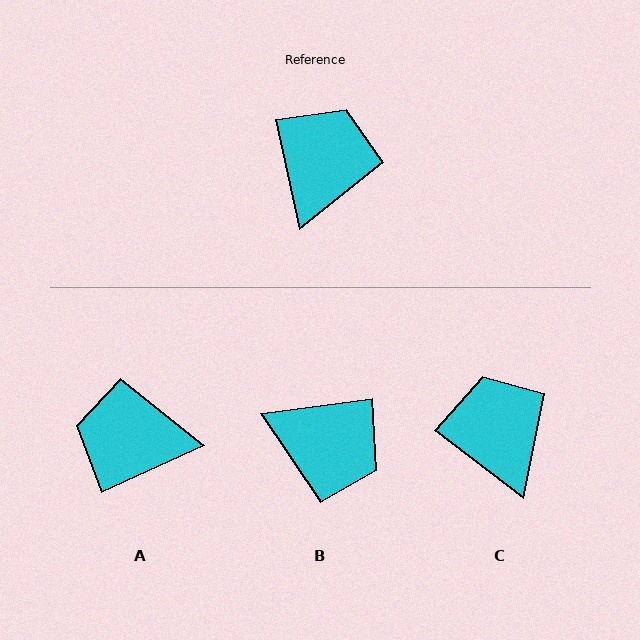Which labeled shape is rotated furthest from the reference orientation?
A, about 102 degrees away.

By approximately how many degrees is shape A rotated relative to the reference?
Approximately 102 degrees counter-clockwise.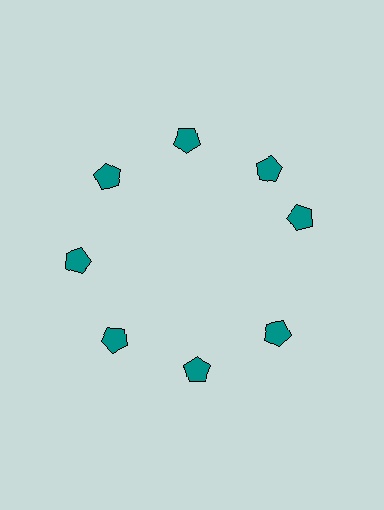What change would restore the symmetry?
The symmetry would be restored by rotating it back into even spacing with its neighbors so that all 8 pentagons sit at equal angles and equal distance from the center.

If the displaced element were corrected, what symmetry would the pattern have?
It would have 8-fold rotational symmetry — the pattern would map onto itself every 45 degrees.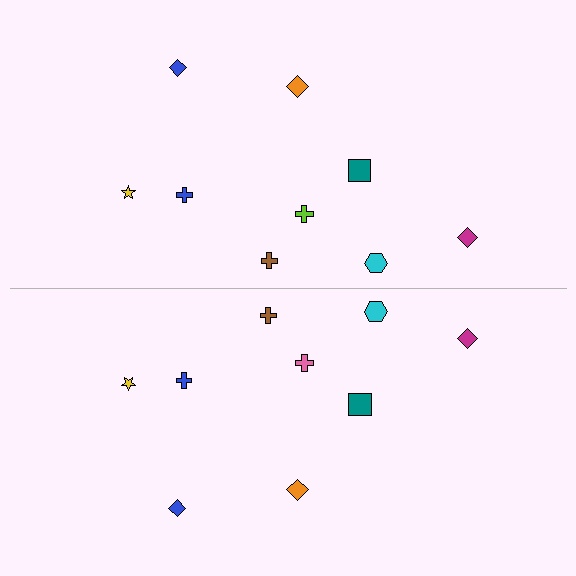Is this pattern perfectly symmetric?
No, the pattern is not perfectly symmetric. The pink cross on the bottom side breaks the symmetry — its mirror counterpart is lime.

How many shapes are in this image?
There are 18 shapes in this image.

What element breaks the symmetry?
The pink cross on the bottom side breaks the symmetry — its mirror counterpart is lime.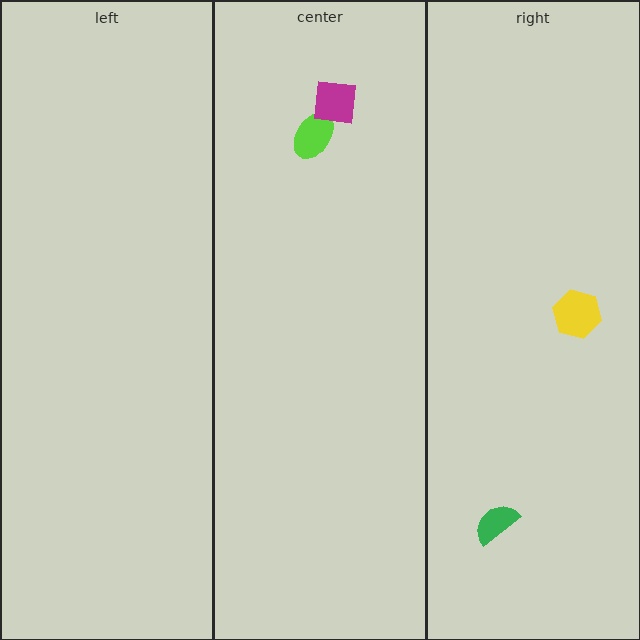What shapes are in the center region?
The lime ellipse, the magenta square.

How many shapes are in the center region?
2.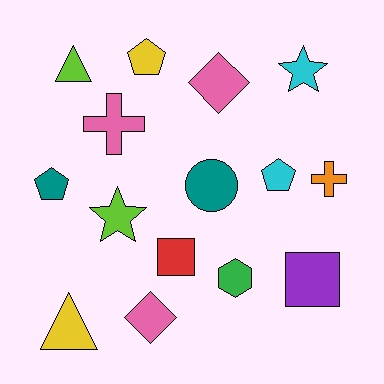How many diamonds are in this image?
There are 2 diamonds.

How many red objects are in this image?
There is 1 red object.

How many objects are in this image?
There are 15 objects.